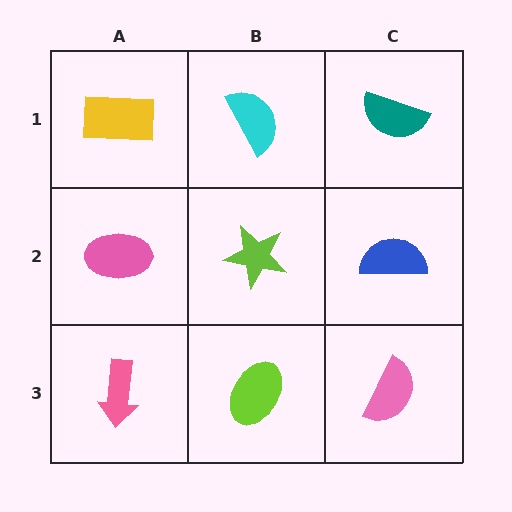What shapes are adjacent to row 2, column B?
A cyan semicircle (row 1, column B), a lime ellipse (row 3, column B), a pink ellipse (row 2, column A), a blue semicircle (row 2, column C).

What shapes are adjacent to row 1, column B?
A lime star (row 2, column B), a yellow rectangle (row 1, column A), a teal semicircle (row 1, column C).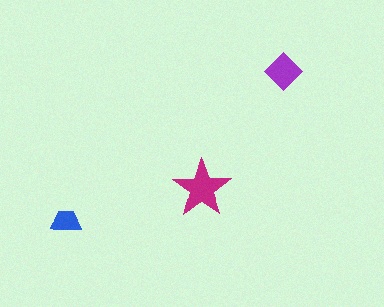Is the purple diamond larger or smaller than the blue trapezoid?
Larger.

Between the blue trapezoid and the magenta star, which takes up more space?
The magenta star.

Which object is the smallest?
The blue trapezoid.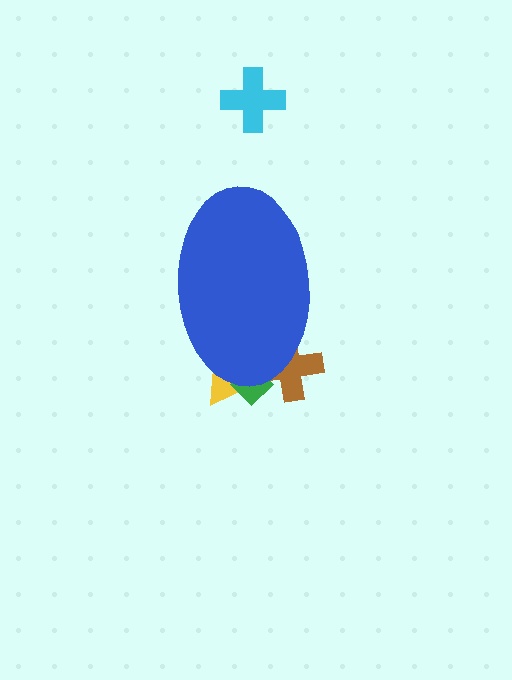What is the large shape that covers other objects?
A blue ellipse.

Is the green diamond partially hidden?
Yes, the green diamond is partially hidden behind the blue ellipse.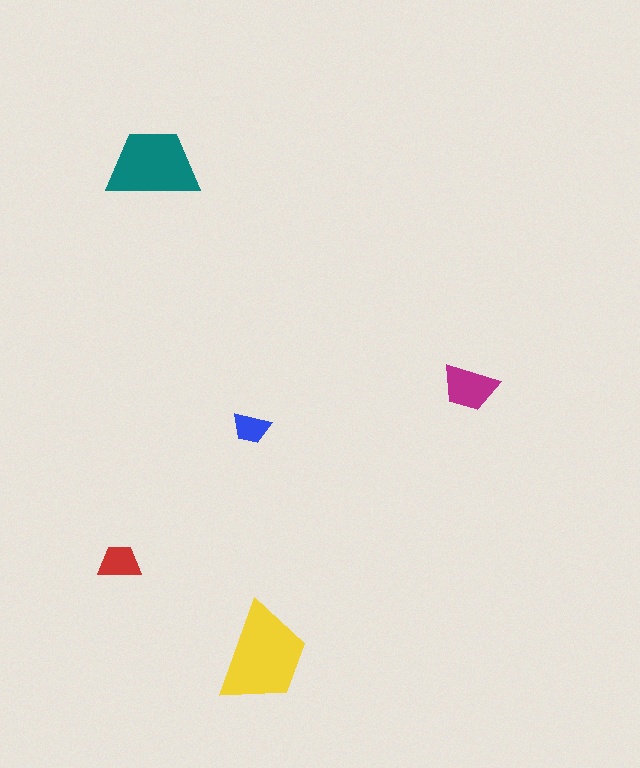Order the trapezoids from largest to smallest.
the yellow one, the teal one, the magenta one, the red one, the blue one.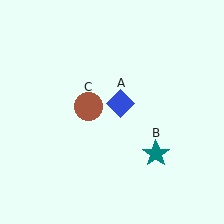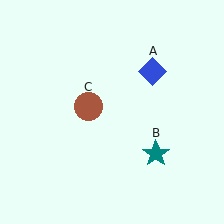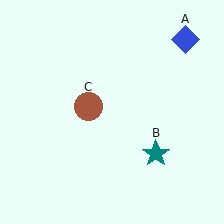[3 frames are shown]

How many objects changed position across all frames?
1 object changed position: blue diamond (object A).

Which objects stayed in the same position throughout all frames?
Teal star (object B) and brown circle (object C) remained stationary.